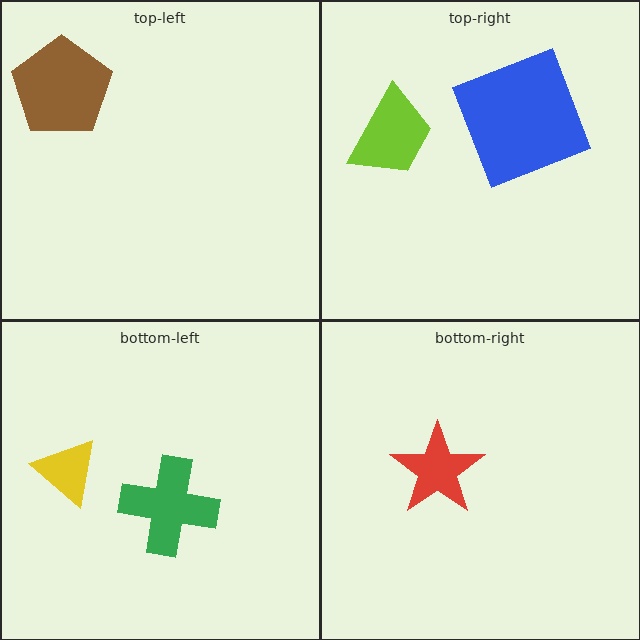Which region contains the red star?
The bottom-right region.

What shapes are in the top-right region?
The lime trapezoid, the blue square.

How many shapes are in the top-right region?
2.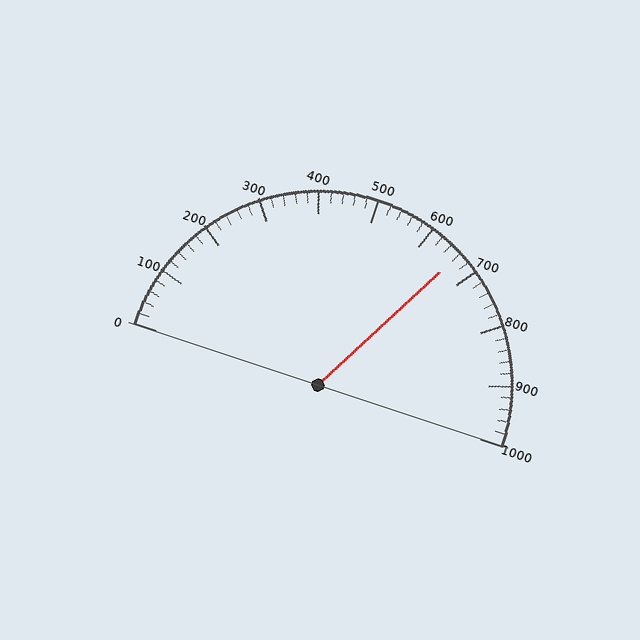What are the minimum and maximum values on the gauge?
The gauge ranges from 0 to 1000.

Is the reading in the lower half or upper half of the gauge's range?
The reading is in the upper half of the range (0 to 1000).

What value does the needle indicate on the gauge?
The needle indicates approximately 660.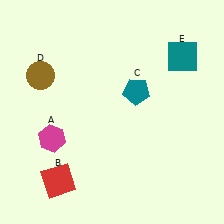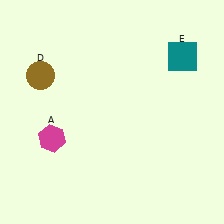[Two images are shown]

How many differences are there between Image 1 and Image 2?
There are 2 differences between the two images.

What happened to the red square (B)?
The red square (B) was removed in Image 2. It was in the bottom-left area of Image 1.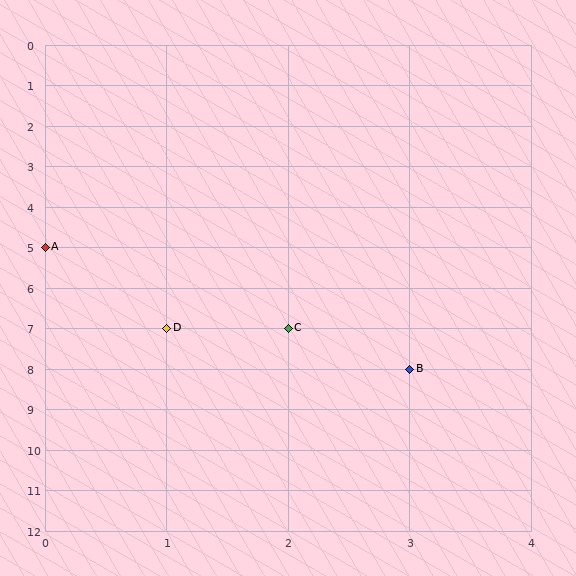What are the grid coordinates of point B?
Point B is at grid coordinates (3, 8).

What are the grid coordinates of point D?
Point D is at grid coordinates (1, 7).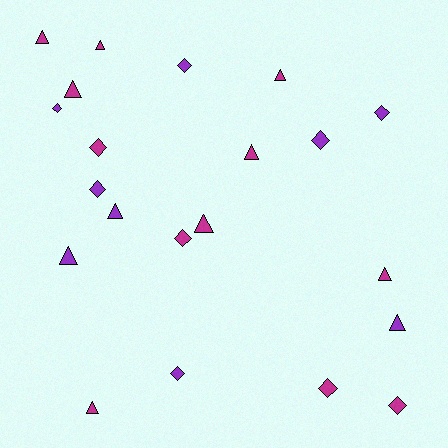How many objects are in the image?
There are 21 objects.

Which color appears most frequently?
Magenta, with 12 objects.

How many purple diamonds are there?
There are 6 purple diamonds.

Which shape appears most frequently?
Triangle, with 11 objects.